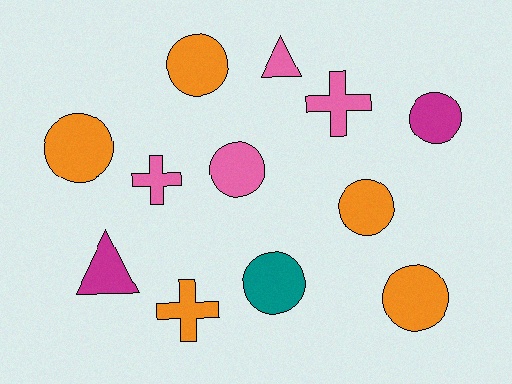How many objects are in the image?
There are 12 objects.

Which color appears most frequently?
Orange, with 5 objects.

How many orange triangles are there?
There are no orange triangles.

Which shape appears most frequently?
Circle, with 7 objects.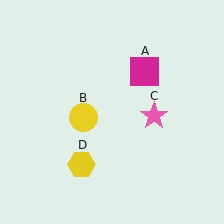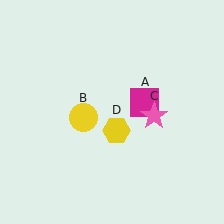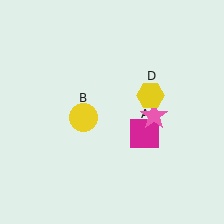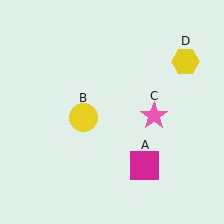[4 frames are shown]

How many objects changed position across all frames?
2 objects changed position: magenta square (object A), yellow hexagon (object D).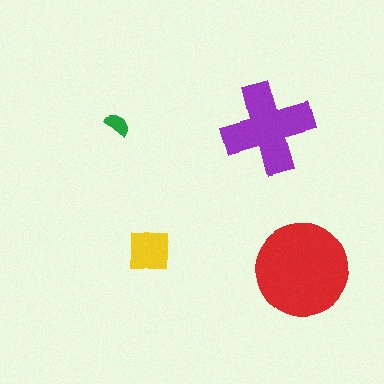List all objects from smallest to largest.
The green semicircle, the yellow square, the purple cross, the red circle.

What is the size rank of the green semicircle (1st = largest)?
4th.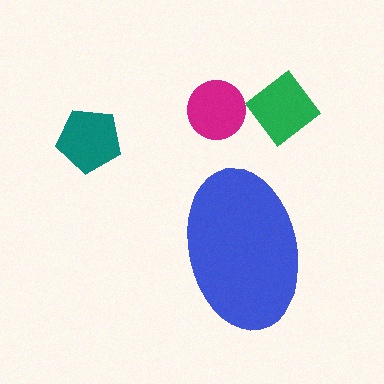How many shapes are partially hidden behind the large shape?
0 shapes are partially hidden.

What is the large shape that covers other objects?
A blue ellipse.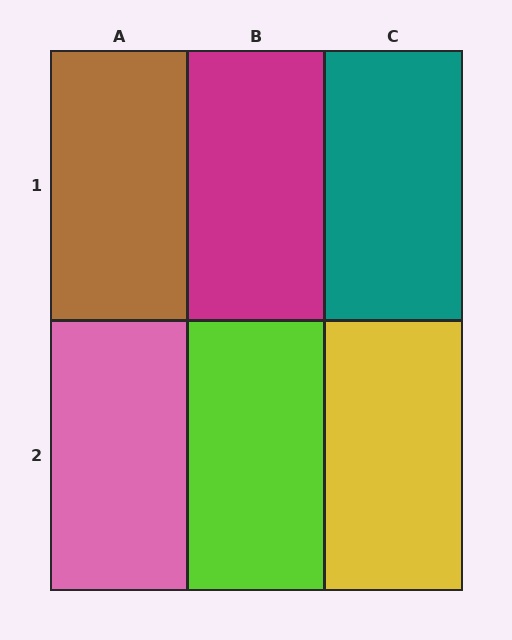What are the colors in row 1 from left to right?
Brown, magenta, teal.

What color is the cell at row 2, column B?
Lime.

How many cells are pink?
1 cell is pink.